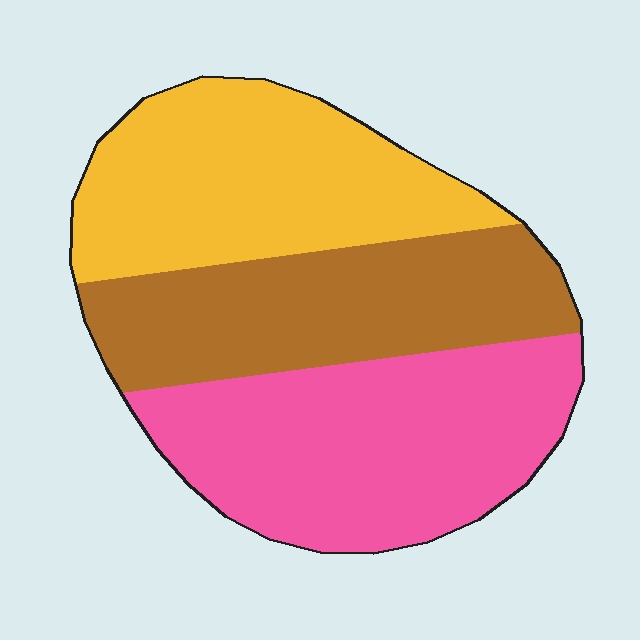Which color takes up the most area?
Pink, at roughly 40%.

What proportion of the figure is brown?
Brown covers about 30% of the figure.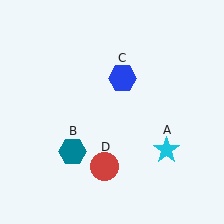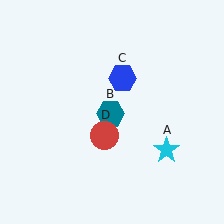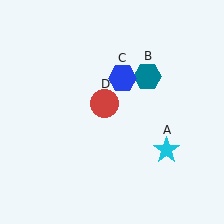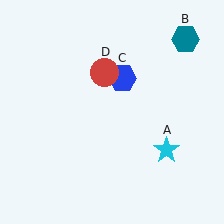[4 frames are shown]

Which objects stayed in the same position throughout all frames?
Cyan star (object A) and blue hexagon (object C) remained stationary.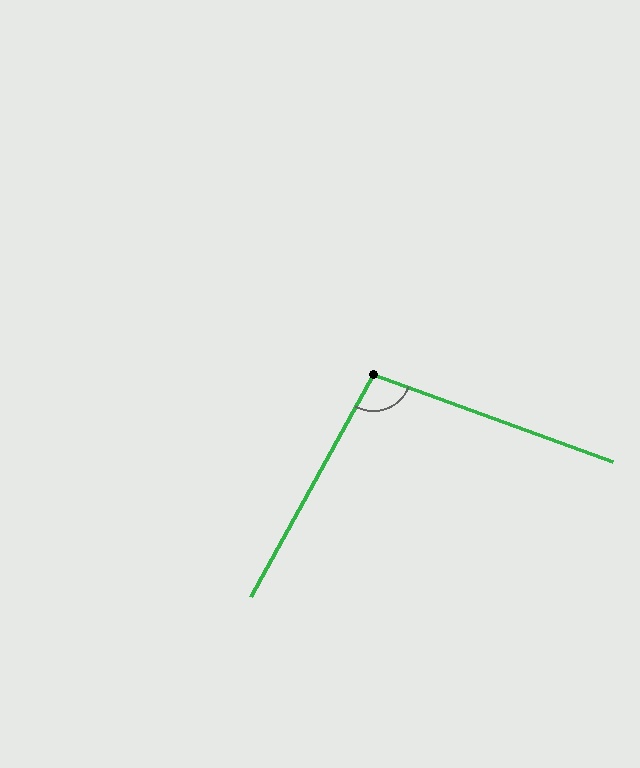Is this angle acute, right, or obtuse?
It is obtuse.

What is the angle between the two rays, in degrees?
Approximately 99 degrees.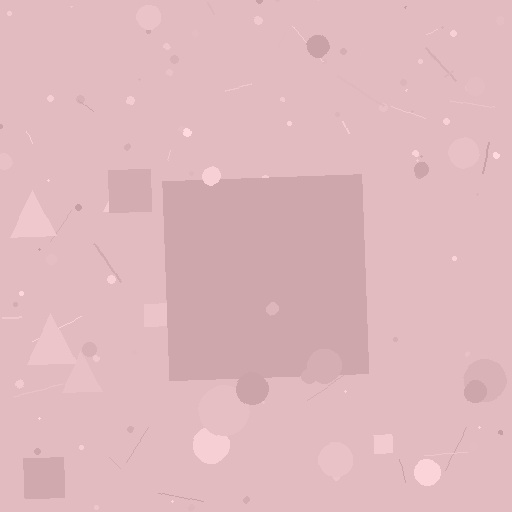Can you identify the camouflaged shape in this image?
The camouflaged shape is a square.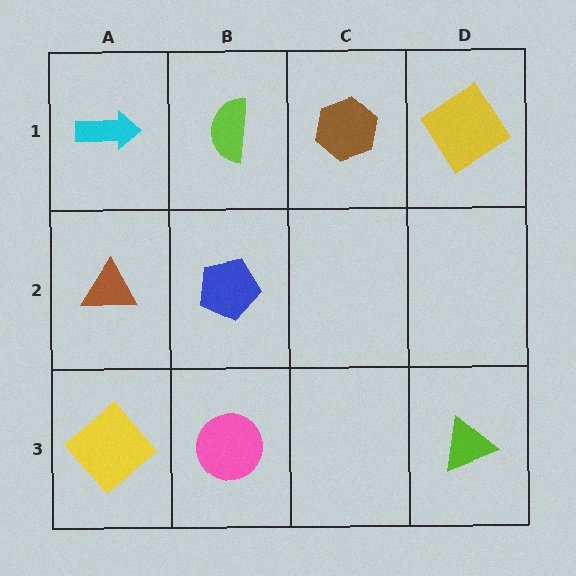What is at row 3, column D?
A lime triangle.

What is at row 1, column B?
A lime semicircle.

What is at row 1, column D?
A yellow diamond.